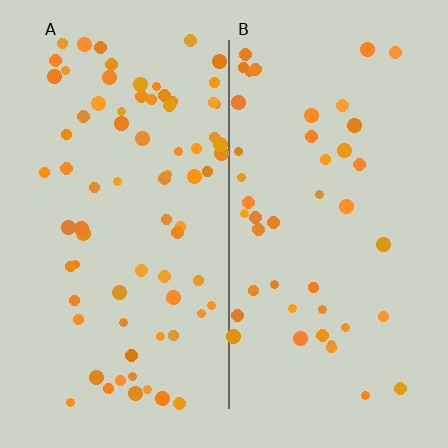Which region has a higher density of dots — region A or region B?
A (the left).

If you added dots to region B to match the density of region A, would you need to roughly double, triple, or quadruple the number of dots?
Approximately double.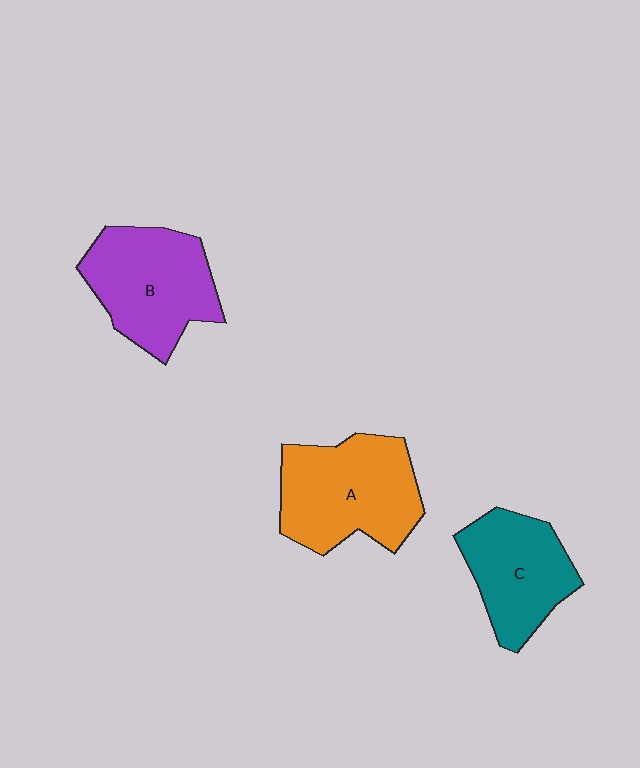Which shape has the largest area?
Shape A (orange).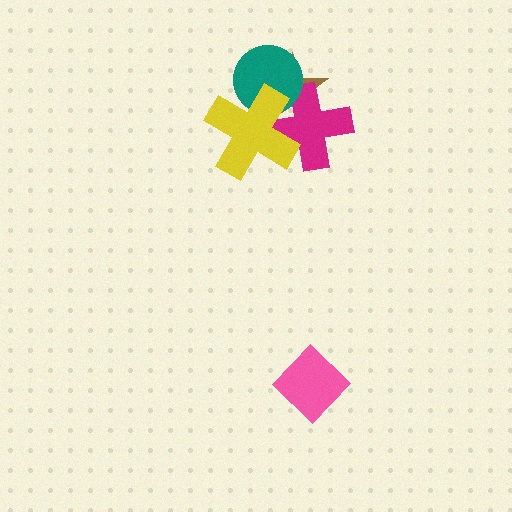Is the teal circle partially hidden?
Yes, it is partially covered by another shape.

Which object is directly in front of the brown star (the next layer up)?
The magenta cross is directly in front of the brown star.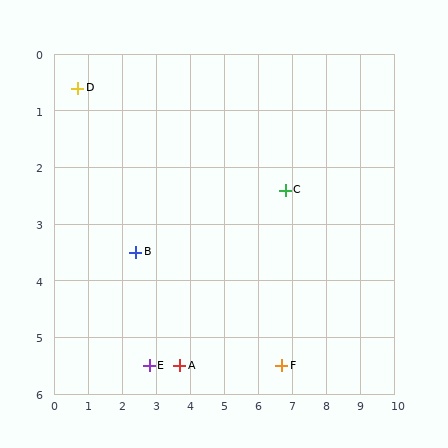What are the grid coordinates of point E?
Point E is at approximately (2.8, 5.5).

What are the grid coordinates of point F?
Point F is at approximately (6.7, 5.5).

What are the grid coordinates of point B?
Point B is at approximately (2.4, 3.5).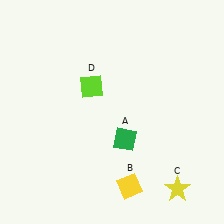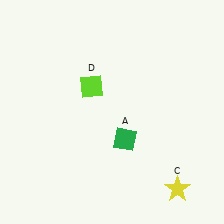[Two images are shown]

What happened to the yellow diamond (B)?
The yellow diamond (B) was removed in Image 2. It was in the bottom-right area of Image 1.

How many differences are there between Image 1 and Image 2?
There is 1 difference between the two images.